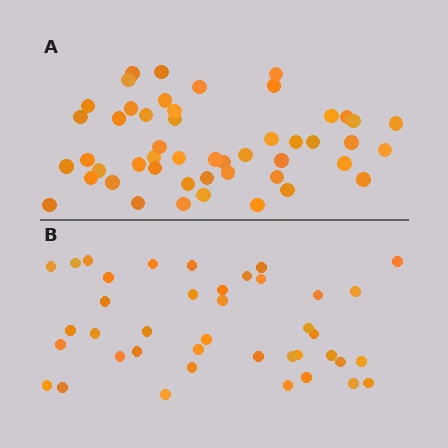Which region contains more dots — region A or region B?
Region A (the top region) has more dots.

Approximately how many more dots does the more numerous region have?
Region A has roughly 8 or so more dots than region B.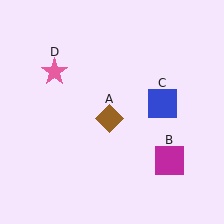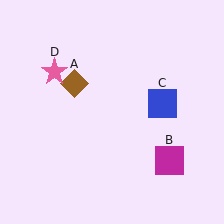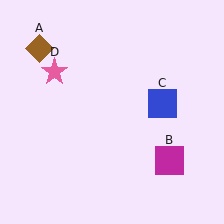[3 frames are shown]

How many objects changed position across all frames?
1 object changed position: brown diamond (object A).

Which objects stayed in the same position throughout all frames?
Magenta square (object B) and blue square (object C) and pink star (object D) remained stationary.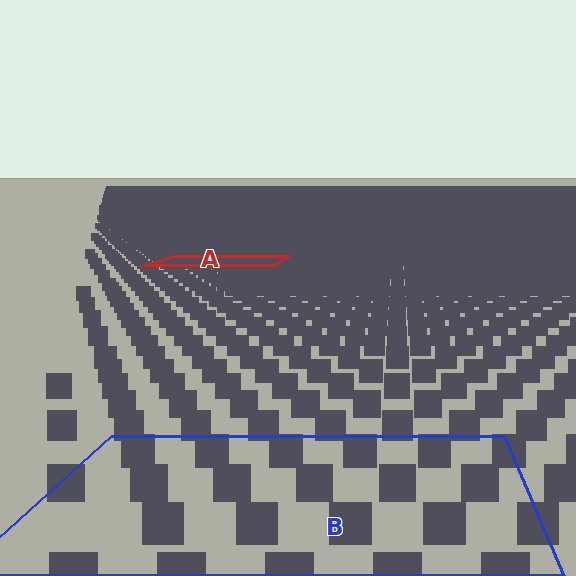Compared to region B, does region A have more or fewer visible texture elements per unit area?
Region A has more texture elements per unit area — they are packed more densely because it is farther away.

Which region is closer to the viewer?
Region B is closer. The texture elements there are larger and more spread out.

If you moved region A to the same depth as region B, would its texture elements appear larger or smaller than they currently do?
They would appear larger. At a closer depth, the same texture elements are projected at a bigger on-screen size.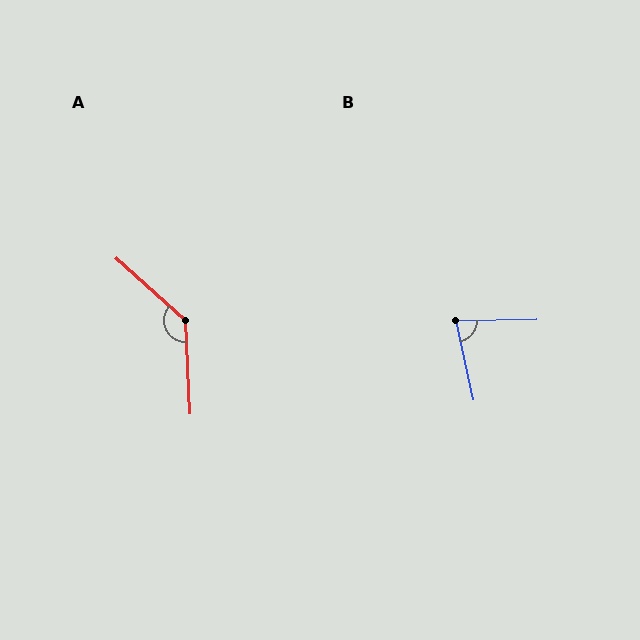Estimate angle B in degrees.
Approximately 79 degrees.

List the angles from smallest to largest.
B (79°), A (135°).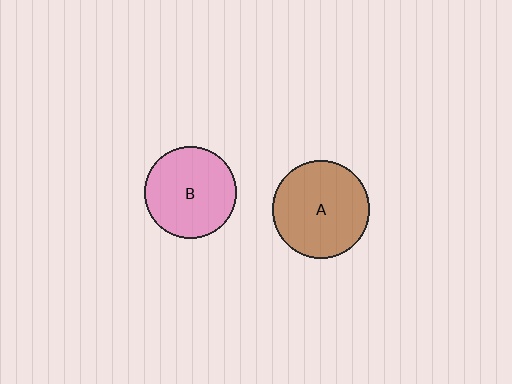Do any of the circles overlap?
No, none of the circles overlap.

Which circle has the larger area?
Circle A (brown).